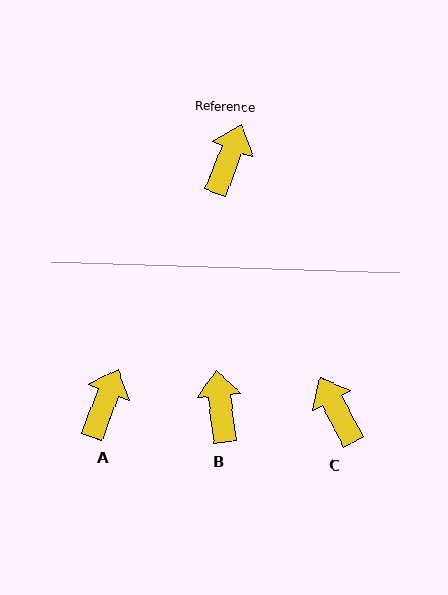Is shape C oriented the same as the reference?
No, it is off by about 48 degrees.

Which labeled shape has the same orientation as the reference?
A.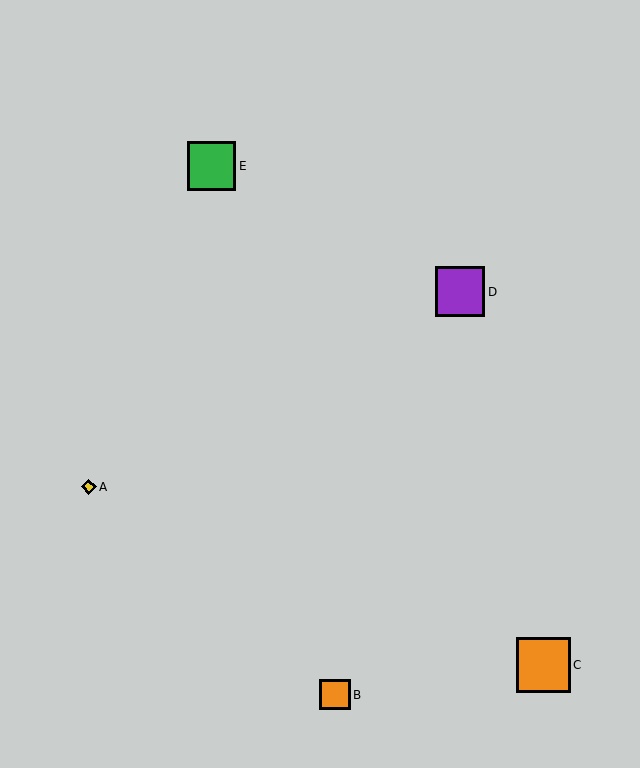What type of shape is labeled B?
Shape B is an orange square.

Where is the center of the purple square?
The center of the purple square is at (460, 292).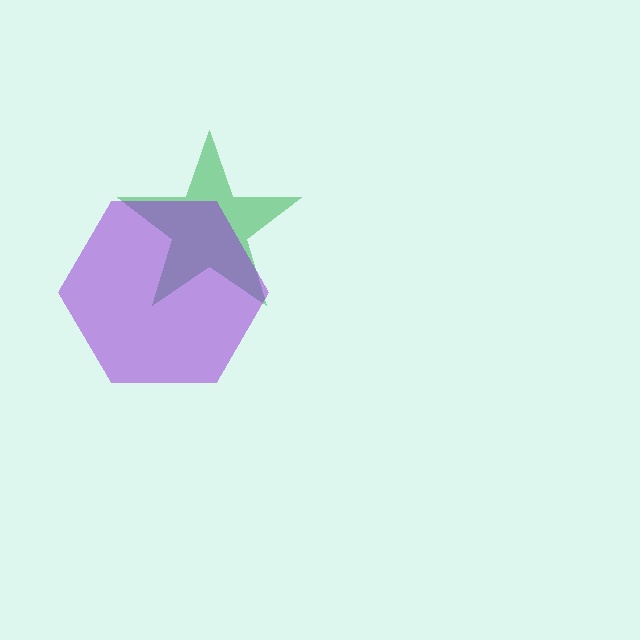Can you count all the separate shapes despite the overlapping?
Yes, there are 2 separate shapes.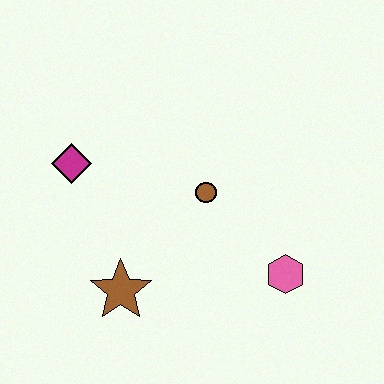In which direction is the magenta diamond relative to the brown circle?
The magenta diamond is to the left of the brown circle.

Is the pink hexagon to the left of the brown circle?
No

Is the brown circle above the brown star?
Yes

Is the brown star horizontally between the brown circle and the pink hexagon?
No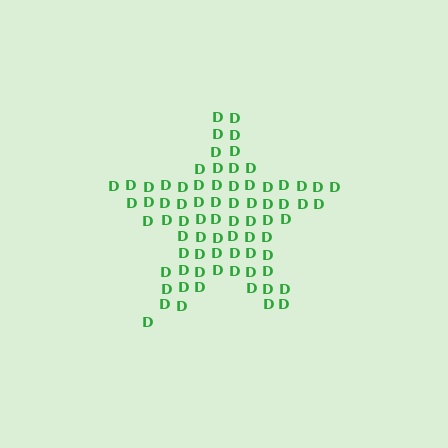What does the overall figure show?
The overall figure shows a star.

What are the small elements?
The small elements are letter D's.